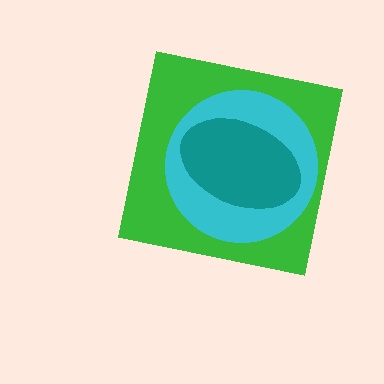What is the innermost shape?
The teal ellipse.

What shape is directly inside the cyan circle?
The teal ellipse.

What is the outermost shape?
The green square.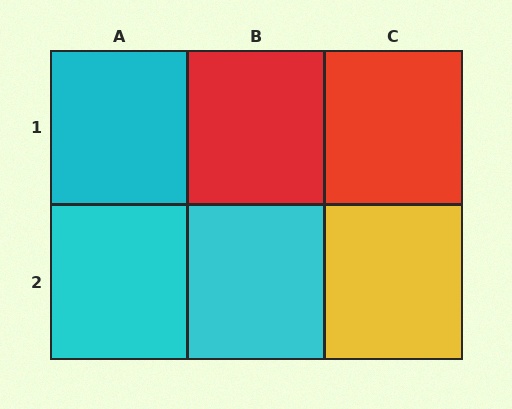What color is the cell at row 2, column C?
Yellow.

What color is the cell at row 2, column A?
Cyan.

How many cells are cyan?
3 cells are cyan.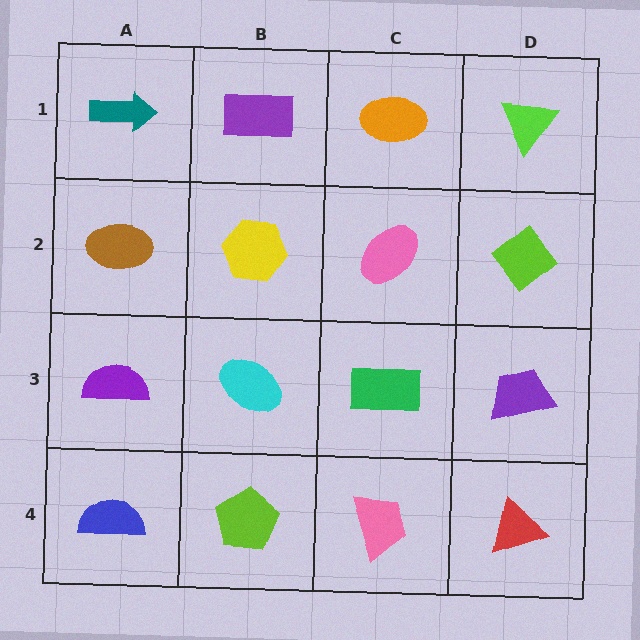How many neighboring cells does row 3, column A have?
3.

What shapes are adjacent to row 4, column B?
A cyan ellipse (row 3, column B), a blue semicircle (row 4, column A), a pink trapezoid (row 4, column C).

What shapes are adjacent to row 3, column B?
A yellow hexagon (row 2, column B), a lime pentagon (row 4, column B), a purple semicircle (row 3, column A), a green rectangle (row 3, column C).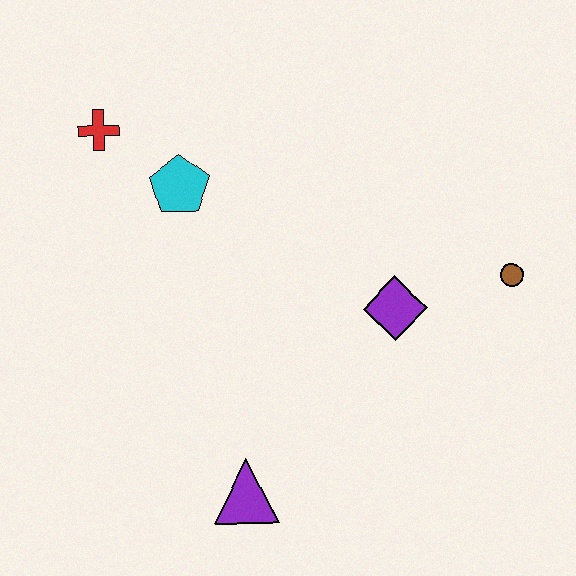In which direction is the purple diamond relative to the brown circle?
The purple diamond is to the left of the brown circle.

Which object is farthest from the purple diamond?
The red cross is farthest from the purple diamond.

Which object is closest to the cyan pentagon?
The red cross is closest to the cyan pentagon.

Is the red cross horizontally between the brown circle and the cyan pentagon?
No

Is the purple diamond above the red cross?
No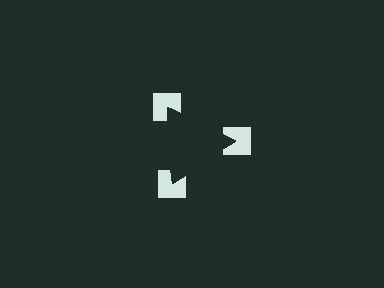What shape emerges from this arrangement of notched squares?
An illusory triangle — its edges are inferred from the aligned wedge cuts in the notched squares, not physically drawn.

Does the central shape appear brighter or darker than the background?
It typically appears slightly darker than the background, even though no actual brightness change is drawn.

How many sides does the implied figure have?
3 sides.